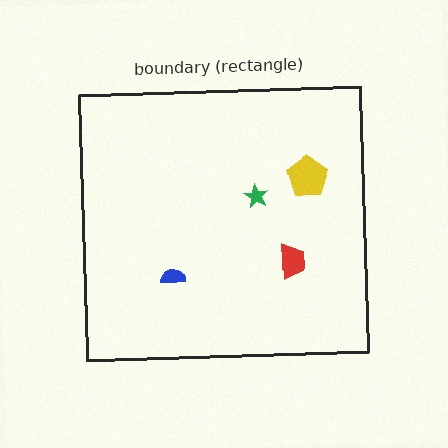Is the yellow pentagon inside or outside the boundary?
Inside.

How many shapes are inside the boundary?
4 inside, 0 outside.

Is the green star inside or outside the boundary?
Inside.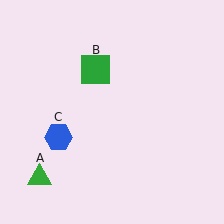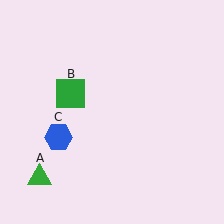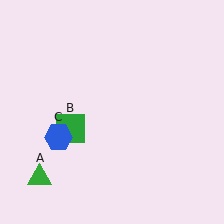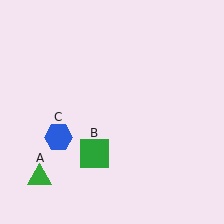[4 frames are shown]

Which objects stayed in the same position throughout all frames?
Green triangle (object A) and blue hexagon (object C) remained stationary.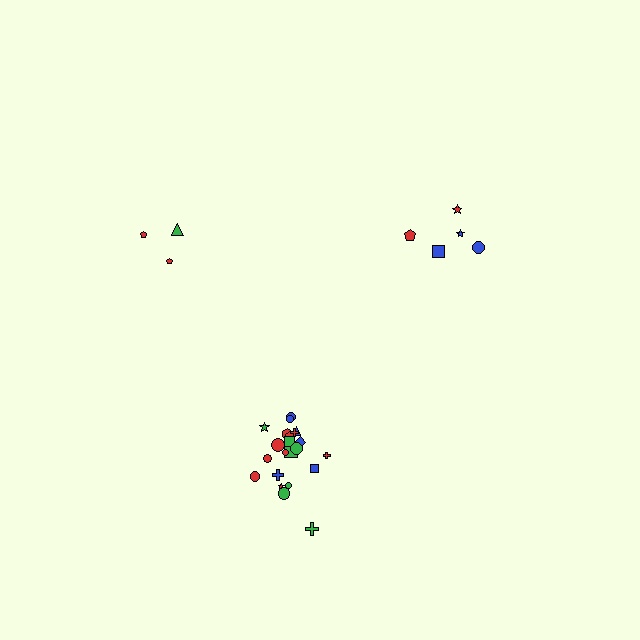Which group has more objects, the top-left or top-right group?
The top-right group.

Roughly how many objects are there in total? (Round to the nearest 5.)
Roughly 30 objects in total.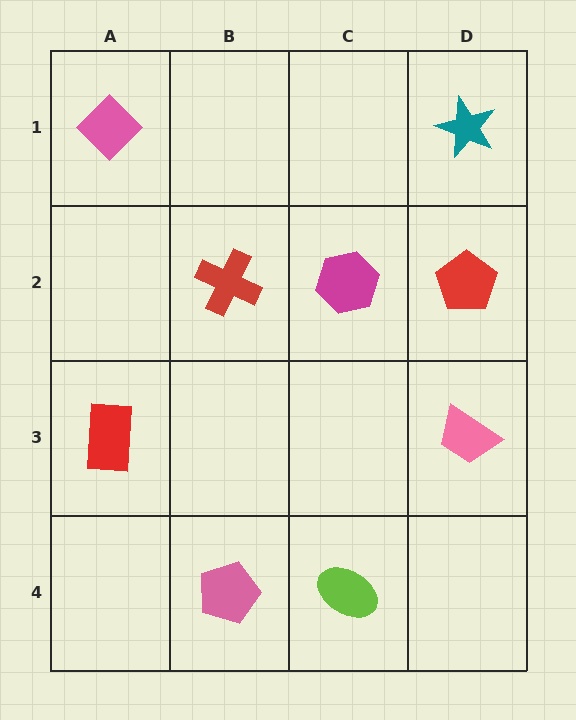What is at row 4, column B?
A pink pentagon.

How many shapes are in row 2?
3 shapes.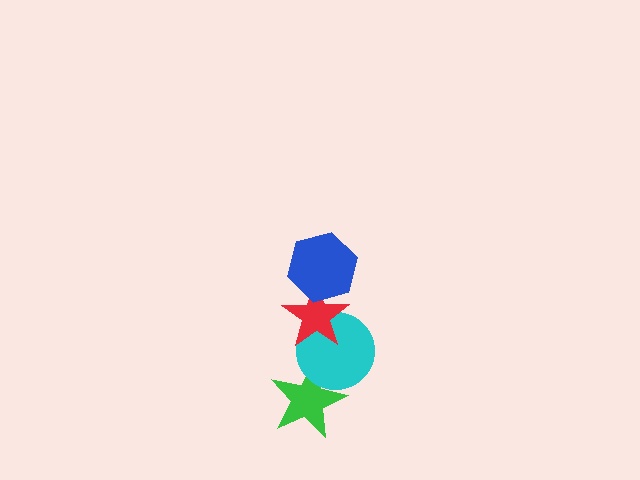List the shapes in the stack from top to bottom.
From top to bottom: the blue hexagon, the red star, the cyan circle, the green star.